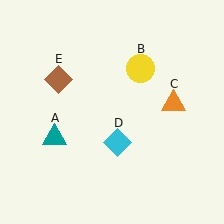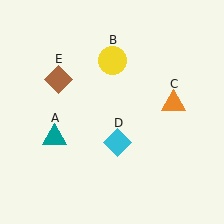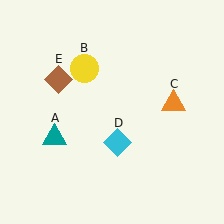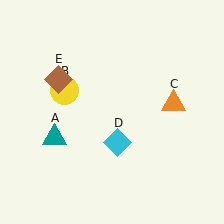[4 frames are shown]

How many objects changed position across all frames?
1 object changed position: yellow circle (object B).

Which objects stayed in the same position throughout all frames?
Teal triangle (object A) and orange triangle (object C) and cyan diamond (object D) and brown diamond (object E) remained stationary.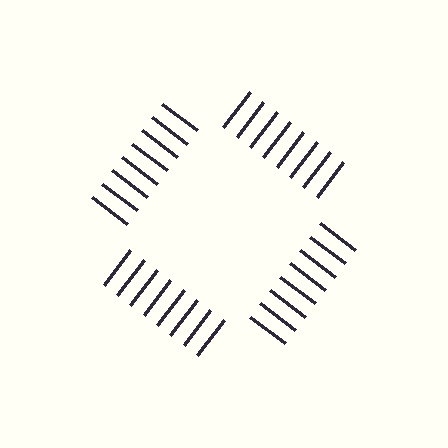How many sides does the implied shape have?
4 sides — the line-ends trace a square.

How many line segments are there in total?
32 — 8 along each of the 4 edges.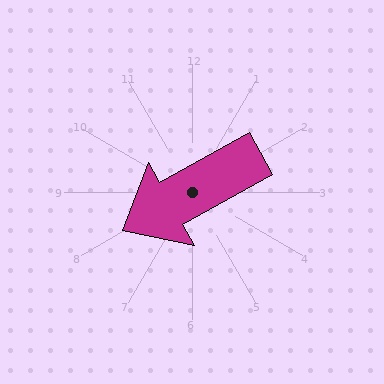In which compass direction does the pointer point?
Southwest.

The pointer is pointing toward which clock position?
Roughly 8 o'clock.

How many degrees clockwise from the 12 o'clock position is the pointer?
Approximately 241 degrees.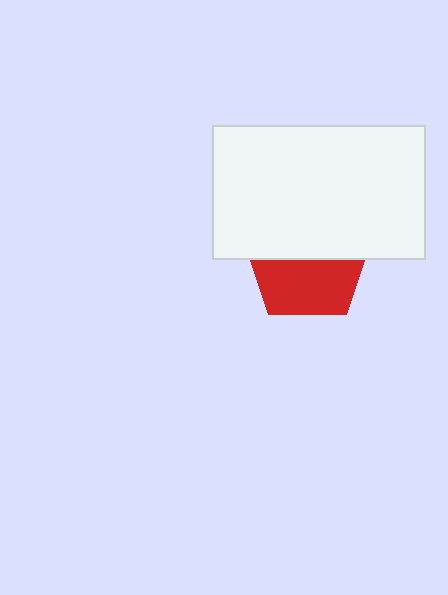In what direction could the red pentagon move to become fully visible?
The red pentagon could move down. That would shift it out from behind the white rectangle entirely.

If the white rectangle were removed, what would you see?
You would see the complete red pentagon.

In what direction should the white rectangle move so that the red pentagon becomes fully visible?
The white rectangle should move up. That is the shortest direction to clear the overlap and leave the red pentagon fully visible.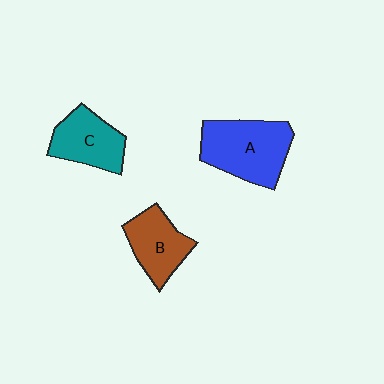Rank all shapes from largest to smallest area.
From largest to smallest: A (blue), C (teal), B (brown).